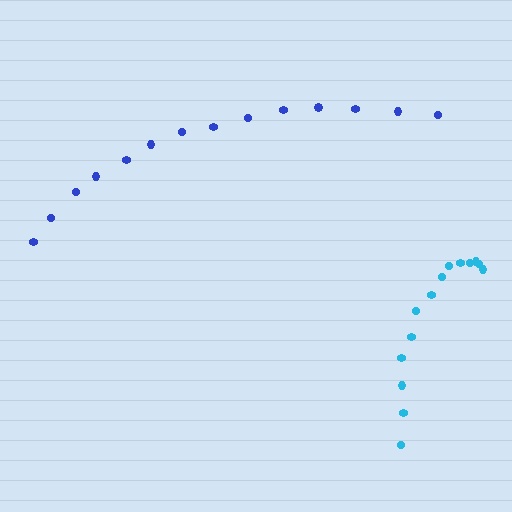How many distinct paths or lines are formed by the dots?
There are 2 distinct paths.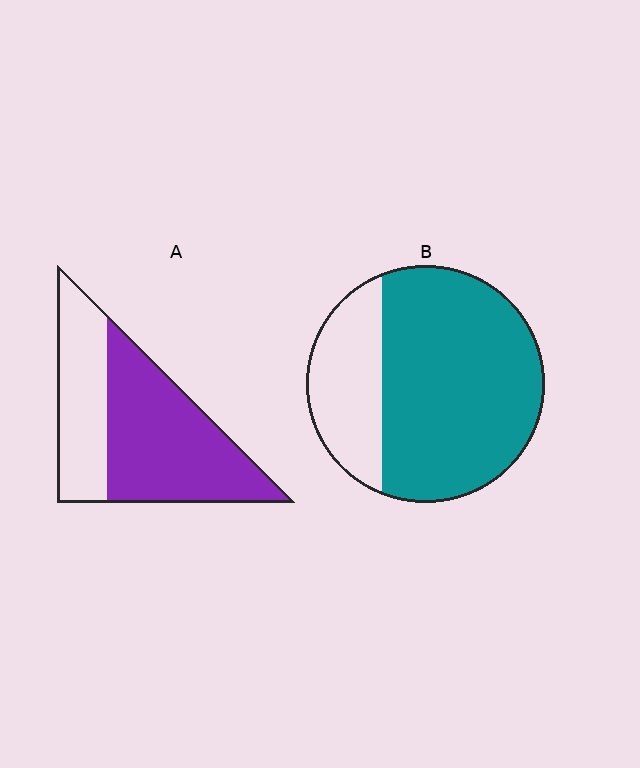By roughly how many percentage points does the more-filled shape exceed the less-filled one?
By roughly 10 percentage points (B over A).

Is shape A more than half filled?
Yes.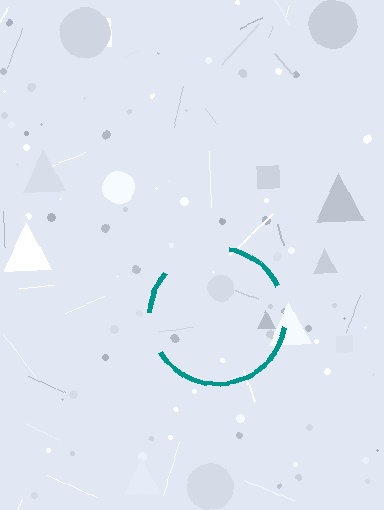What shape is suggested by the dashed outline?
The dashed outline suggests a circle.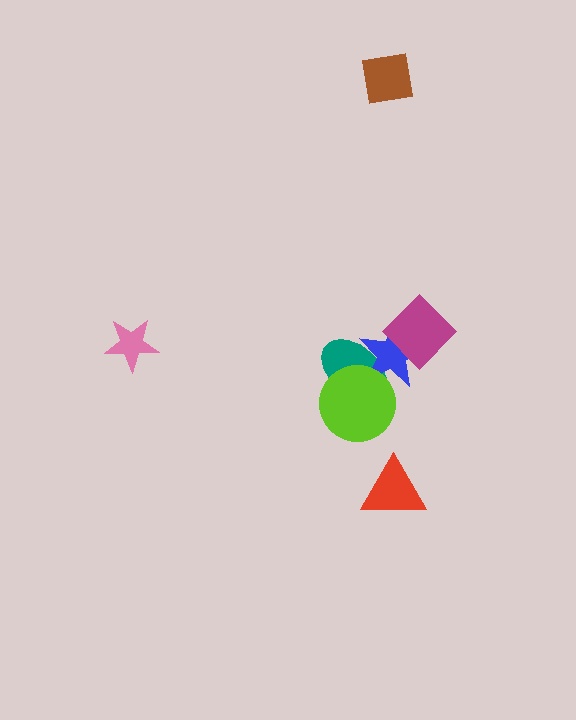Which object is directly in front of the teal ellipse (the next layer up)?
The blue star is directly in front of the teal ellipse.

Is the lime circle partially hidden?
No, no other shape covers it.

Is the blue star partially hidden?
Yes, it is partially covered by another shape.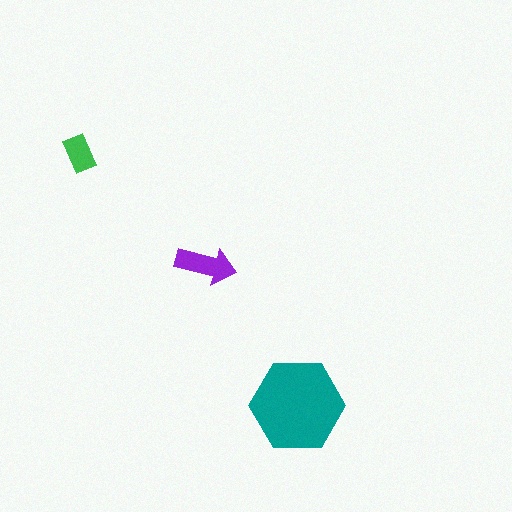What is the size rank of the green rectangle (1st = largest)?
3rd.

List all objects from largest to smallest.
The teal hexagon, the purple arrow, the green rectangle.